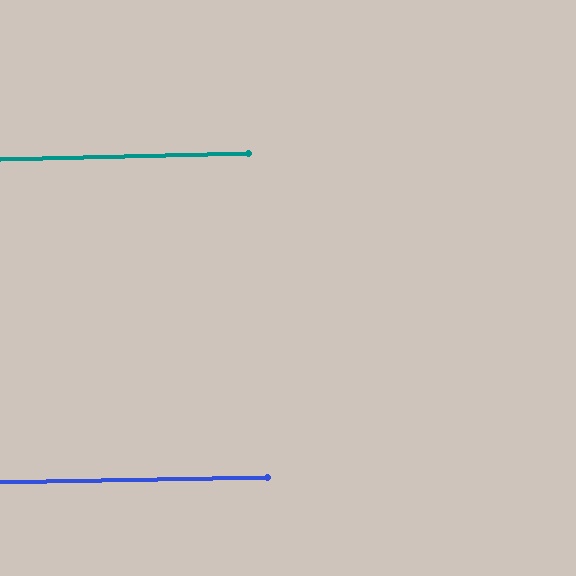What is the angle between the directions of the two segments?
Approximately 0 degrees.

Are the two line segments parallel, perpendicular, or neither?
Parallel — their directions differ by only 0.4°.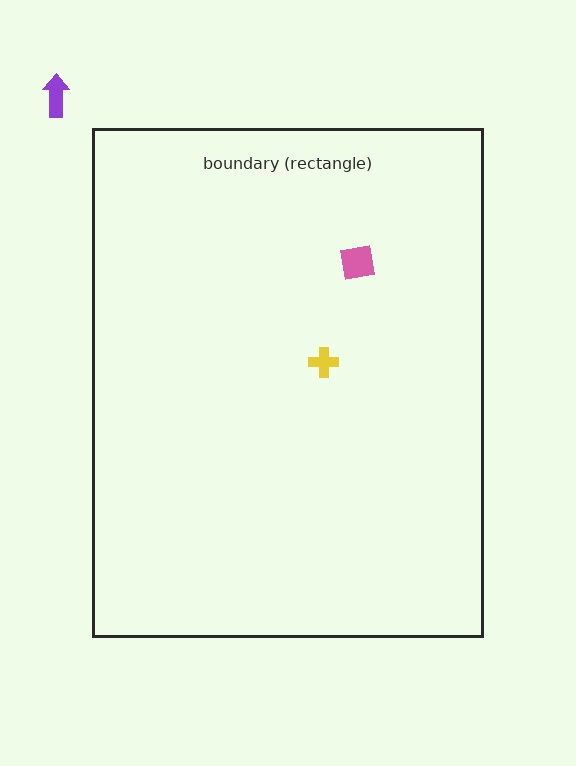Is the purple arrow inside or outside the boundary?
Outside.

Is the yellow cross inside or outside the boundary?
Inside.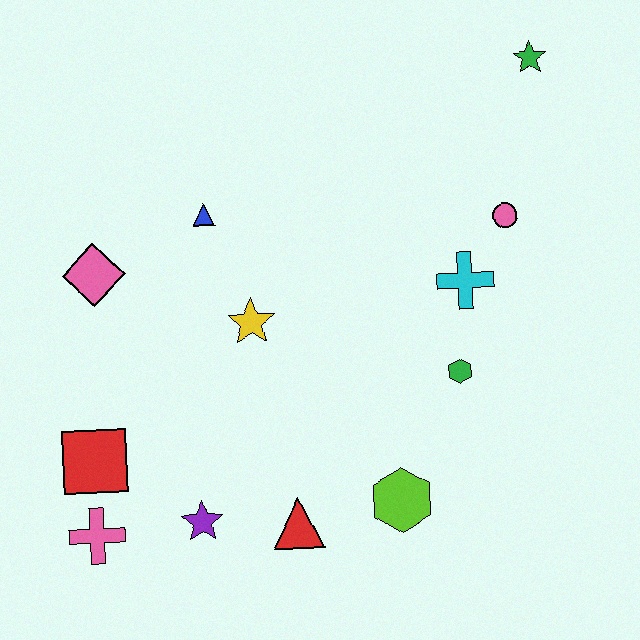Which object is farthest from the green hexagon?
The pink cross is farthest from the green hexagon.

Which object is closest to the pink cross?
The red square is closest to the pink cross.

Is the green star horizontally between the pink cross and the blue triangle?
No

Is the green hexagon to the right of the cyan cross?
No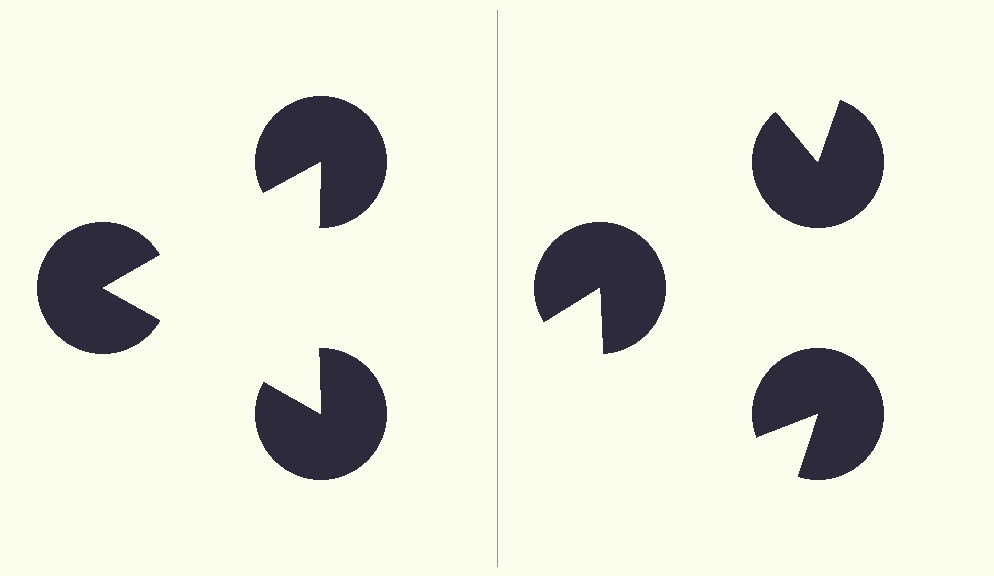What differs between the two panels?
The pac-man discs are positioned identically on both sides; only the wedge orientations differ. On the left they align to a triangle; on the right they are misaligned.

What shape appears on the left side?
An illusory triangle.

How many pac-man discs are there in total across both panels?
6 — 3 on each side.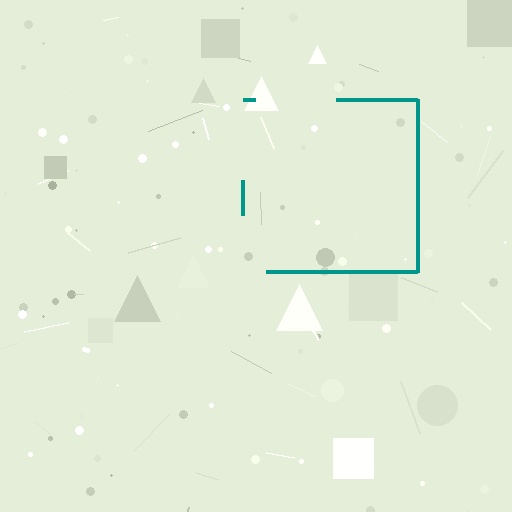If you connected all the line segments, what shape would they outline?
They would outline a square.